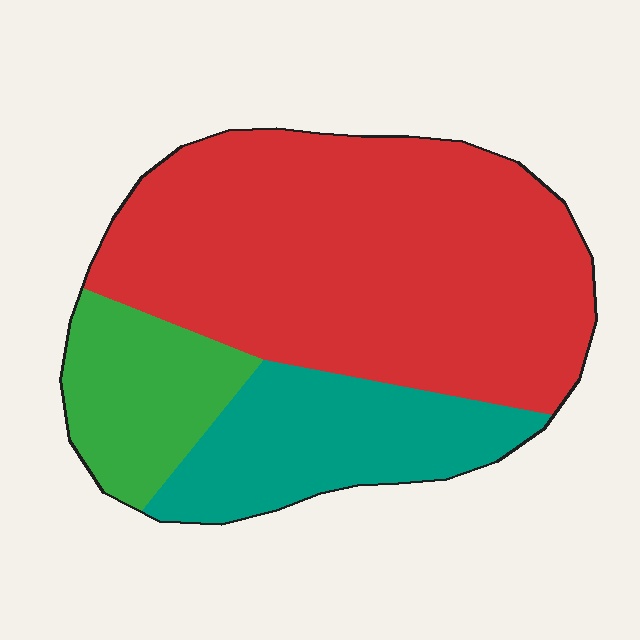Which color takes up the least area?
Green, at roughly 15%.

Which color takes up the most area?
Red, at roughly 65%.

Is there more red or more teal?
Red.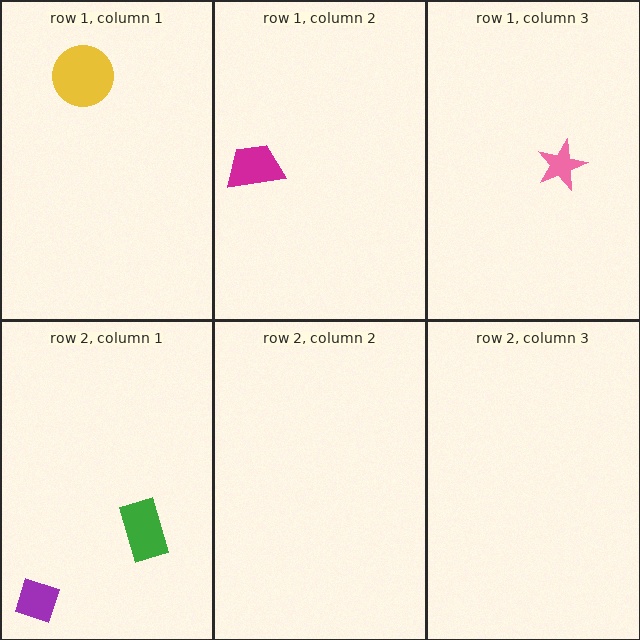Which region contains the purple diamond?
The row 2, column 1 region.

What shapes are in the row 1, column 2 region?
The magenta trapezoid.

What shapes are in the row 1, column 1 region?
The yellow circle.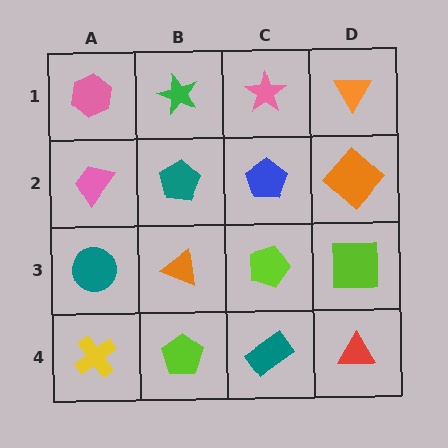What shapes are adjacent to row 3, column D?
An orange diamond (row 2, column D), a red triangle (row 4, column D), a lime pentagon (row 3, column C).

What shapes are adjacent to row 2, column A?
A pink hexagon (row 1, column A), a teal circle (row 3, column A), a teal pentagon (row 2, column B).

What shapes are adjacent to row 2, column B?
A green star (row 1, column B), an orange triangle (row 3, column B), a pink trapezoid (row 2, column A), a blue pentagon (row 2, column C).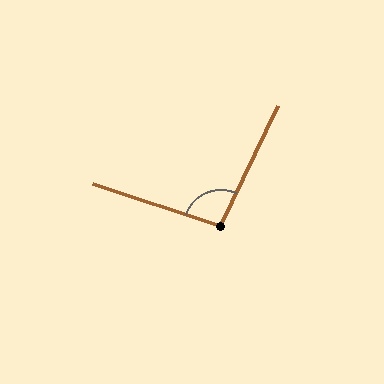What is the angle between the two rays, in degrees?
Approximately 97 degrees.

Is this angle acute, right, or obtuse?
It is obtuse.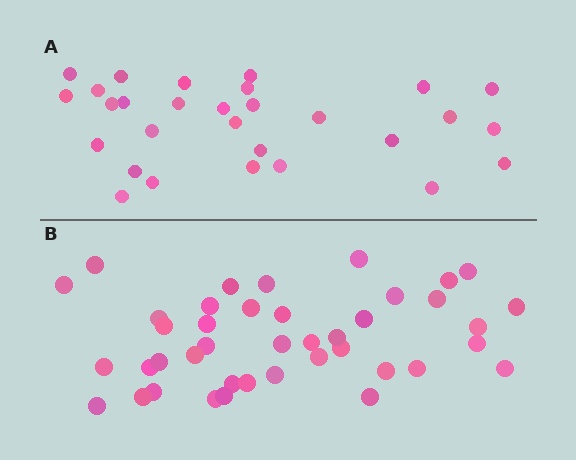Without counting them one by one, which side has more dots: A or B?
Region B (the bottom region) has more dots.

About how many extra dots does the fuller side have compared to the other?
Region B has roughly 12 or so more dots than region A.